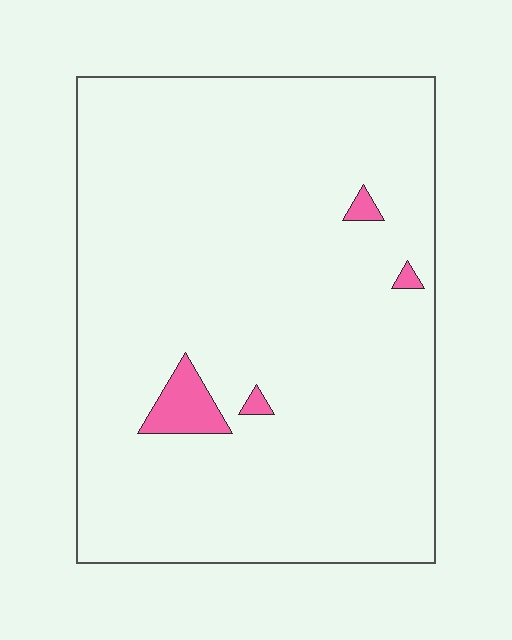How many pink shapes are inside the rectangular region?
4.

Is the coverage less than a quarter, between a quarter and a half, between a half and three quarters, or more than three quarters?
Less than a quarter.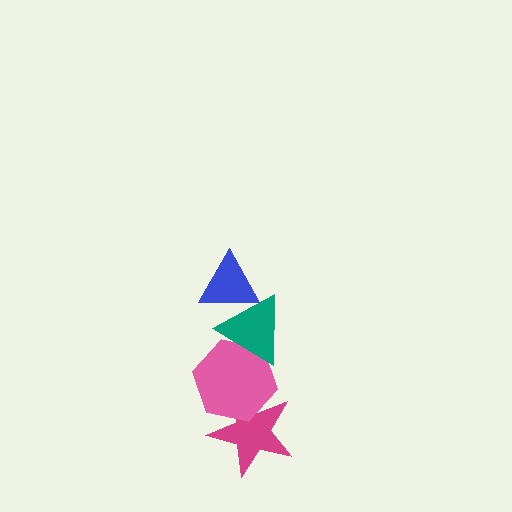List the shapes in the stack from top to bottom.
From top to bottom: the blue triangle, the teal triangle, the pink hexagon, the magenta star.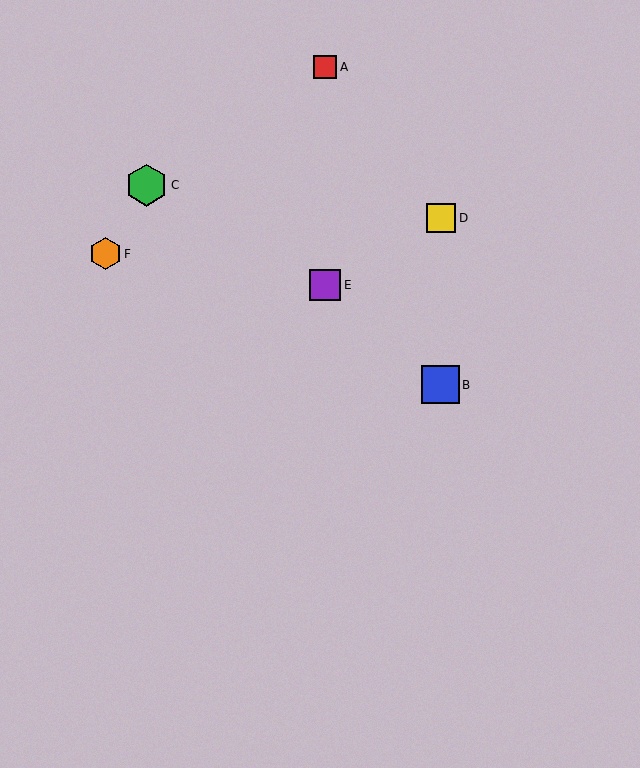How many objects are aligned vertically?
2 objects (A, E) are aligned vertically.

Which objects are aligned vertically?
Objects A, E are aligned vertically.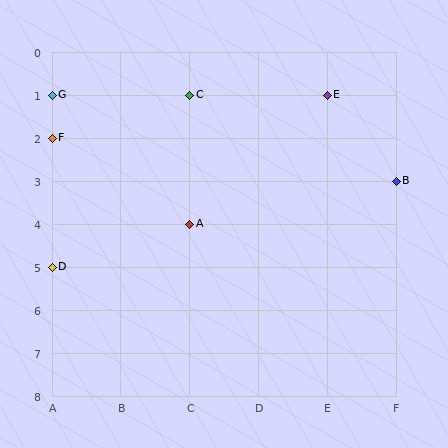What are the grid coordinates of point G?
Point G is at grid coordinates (A, 1).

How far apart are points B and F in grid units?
Points B and F are 5 columns and 1 row apart (about 5.1 grid units diagonally).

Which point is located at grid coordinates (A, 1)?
Point G is at (A, 1).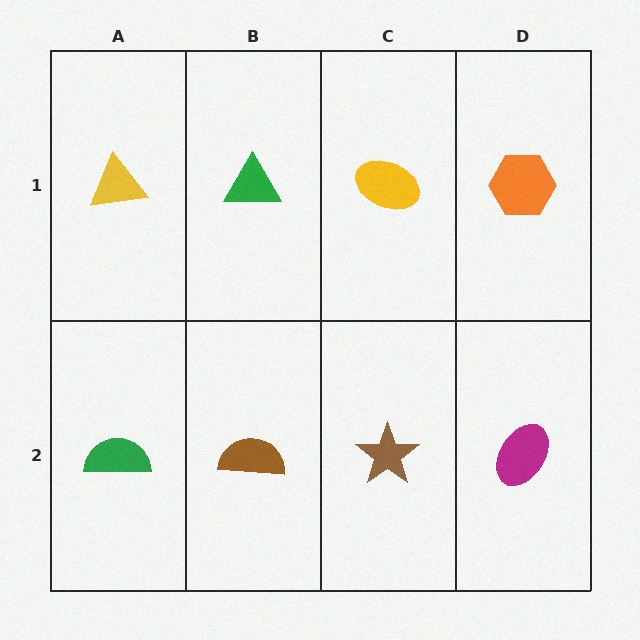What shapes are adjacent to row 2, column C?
A yellow ellipse (row 1, column C), a brown semicircle (row 2, column B), a magenta ellipse (row 2, column D).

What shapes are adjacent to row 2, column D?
An orange hexagon (row 1, column D), a brown star (row 2, column C).